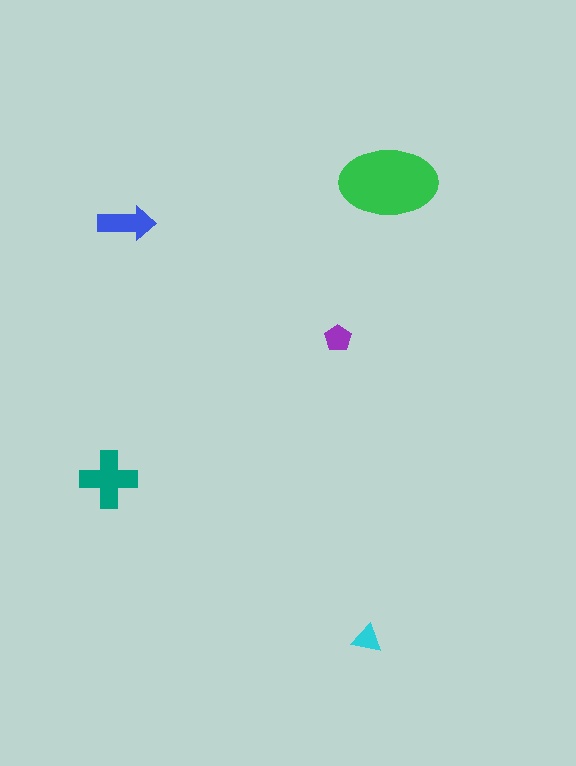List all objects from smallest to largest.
The cyan triangle, the purple pentagon, the blue arrow, the teal cross, the green ellipse.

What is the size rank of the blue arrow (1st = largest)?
3rd.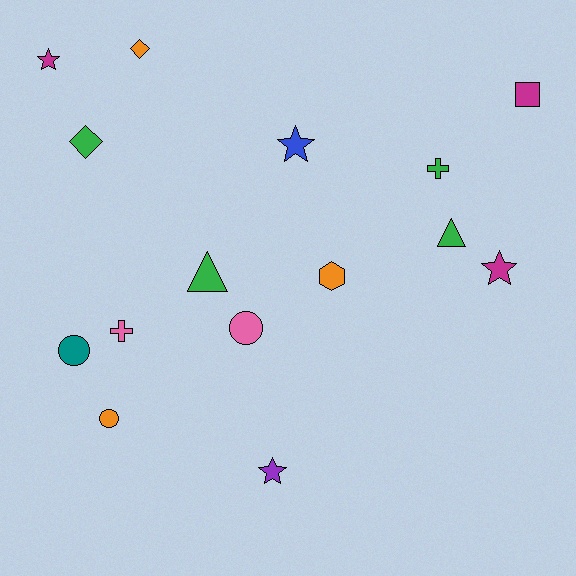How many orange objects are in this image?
There are 3 orange objects.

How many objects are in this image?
There are 15 objects.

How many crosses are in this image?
There are 2 crosses.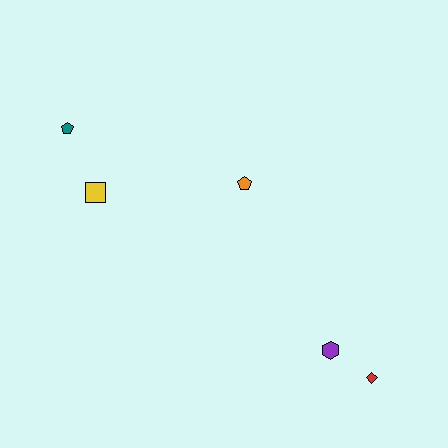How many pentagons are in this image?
There are 2 pentagons.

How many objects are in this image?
There are 5 objects.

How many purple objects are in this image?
There is 1 purple object.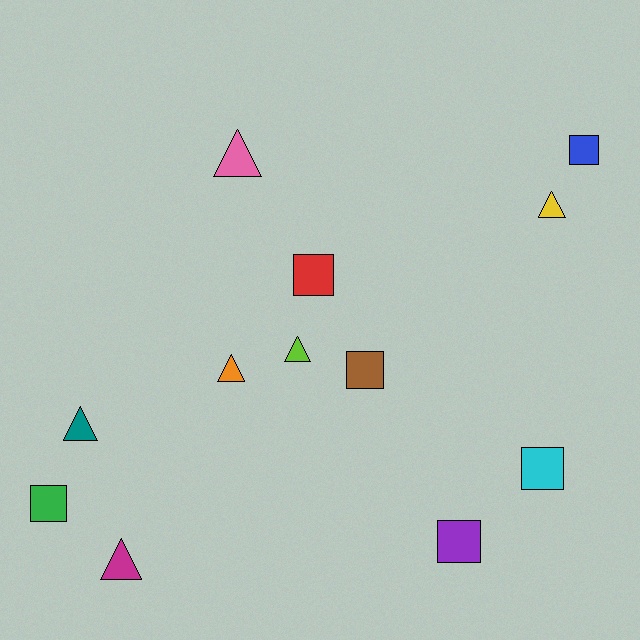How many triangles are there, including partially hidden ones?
There are 6 triangles.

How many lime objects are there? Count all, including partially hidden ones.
There is 1 lime object.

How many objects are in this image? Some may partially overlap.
There are 12 objects.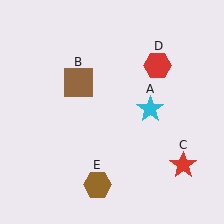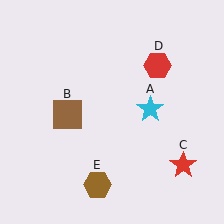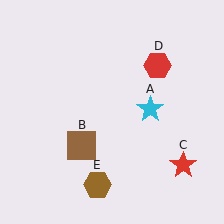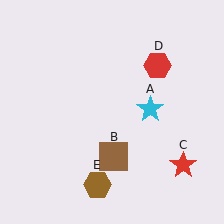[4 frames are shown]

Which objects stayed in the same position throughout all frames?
Cyan star (object A) and red star (object C) and red hexagon (object D) and brown hexagon (object E) remained stationary.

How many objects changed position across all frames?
1 object changed position: brown square (object B).